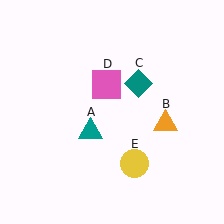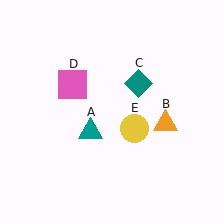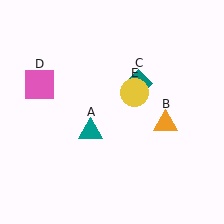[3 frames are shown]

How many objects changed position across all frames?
2 objects changed position: pink square (object D), yellow circle (object E).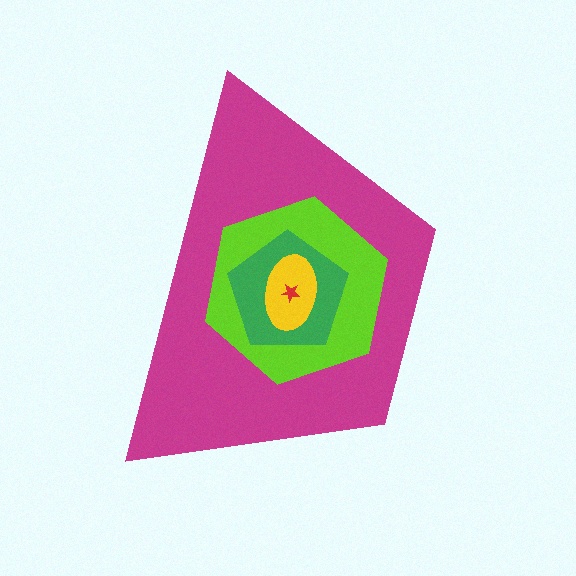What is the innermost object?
The red star.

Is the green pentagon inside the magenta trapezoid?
Yes.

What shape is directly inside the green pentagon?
The yellow ellipse.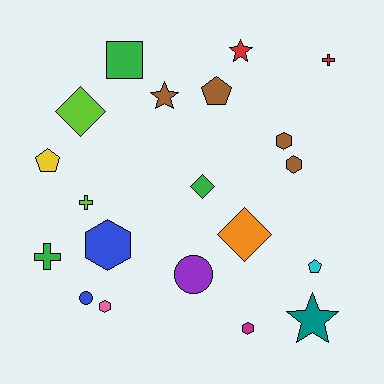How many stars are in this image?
There are 3 stars.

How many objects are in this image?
There are 20 objects.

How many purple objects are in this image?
There is 1 purple object.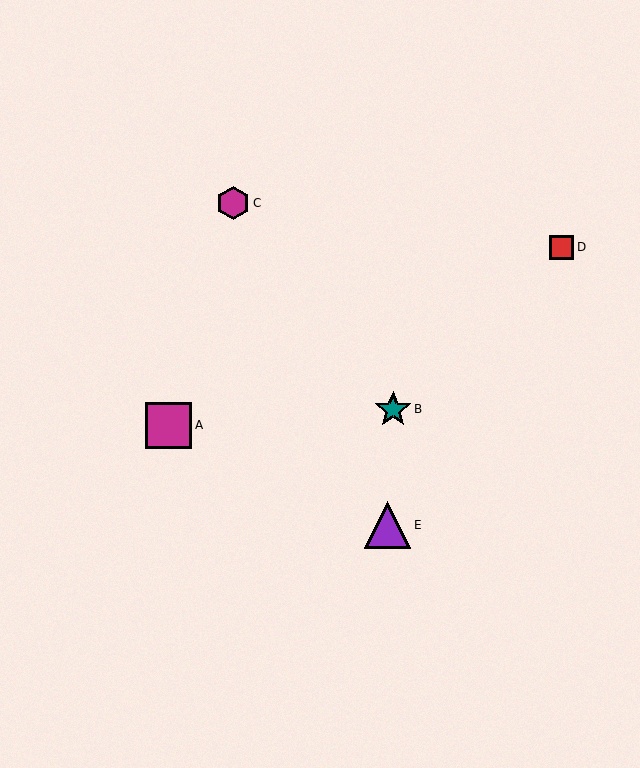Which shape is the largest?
The purple triangle (labeled E) is the largest.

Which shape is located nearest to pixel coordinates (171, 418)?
The magenta square (labeled A) at (169, 425) is nearest to that location.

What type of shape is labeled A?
Shape A is a magenta square.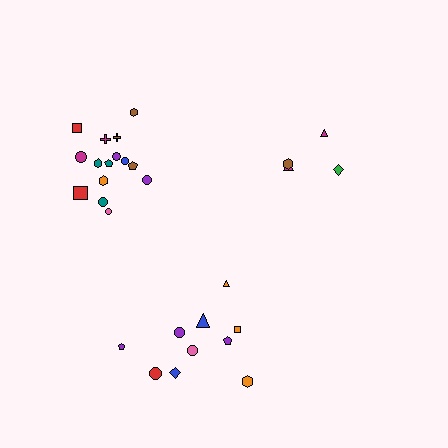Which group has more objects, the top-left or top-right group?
The top-left group.